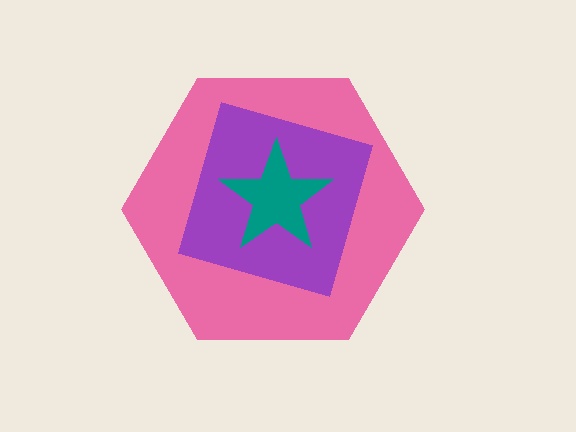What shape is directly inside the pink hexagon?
The purple square.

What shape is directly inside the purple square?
The teal star.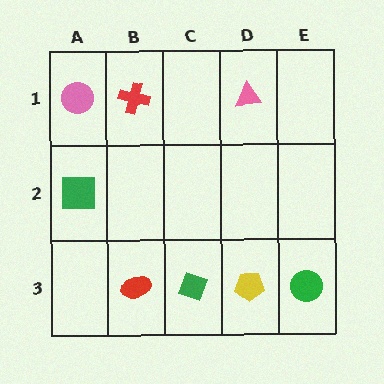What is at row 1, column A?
A pink circle.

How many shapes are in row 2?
1 shape.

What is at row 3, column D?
A yellow pentagon.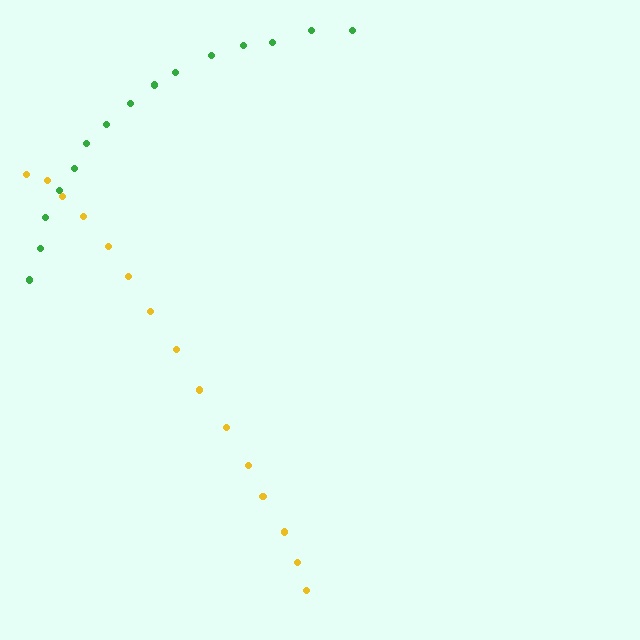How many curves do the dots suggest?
There are 2 distinct paths.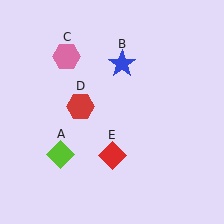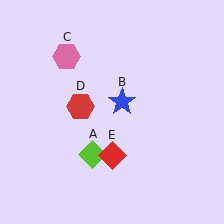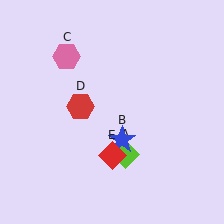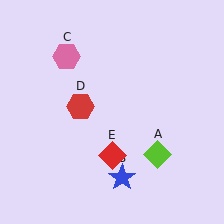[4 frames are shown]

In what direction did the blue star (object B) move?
The blue star (object B) moved down.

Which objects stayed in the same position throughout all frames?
Pink hexagon (object C) and red hexagon (object D) and red diamond (object E) remained stationary.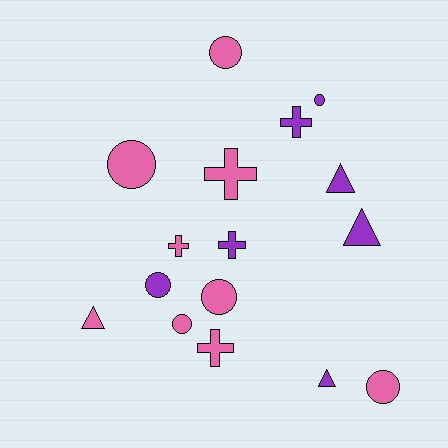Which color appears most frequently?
Pink, with 9 objects.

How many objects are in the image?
There are 16 objects.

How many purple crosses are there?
There are 2 purple crosses.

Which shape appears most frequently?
Circle, with 7 objects.